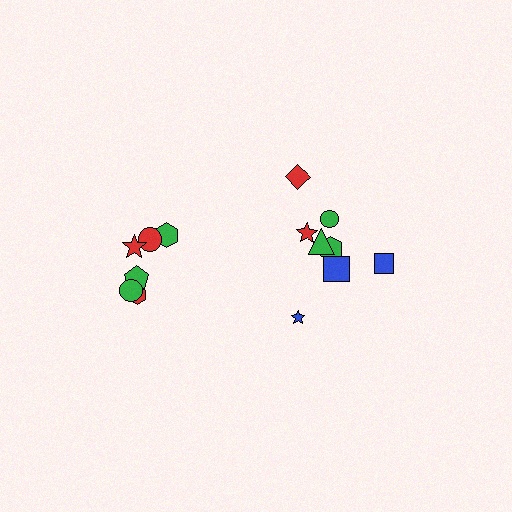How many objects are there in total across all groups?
There are 14 objects.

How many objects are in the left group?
There are 6 objects.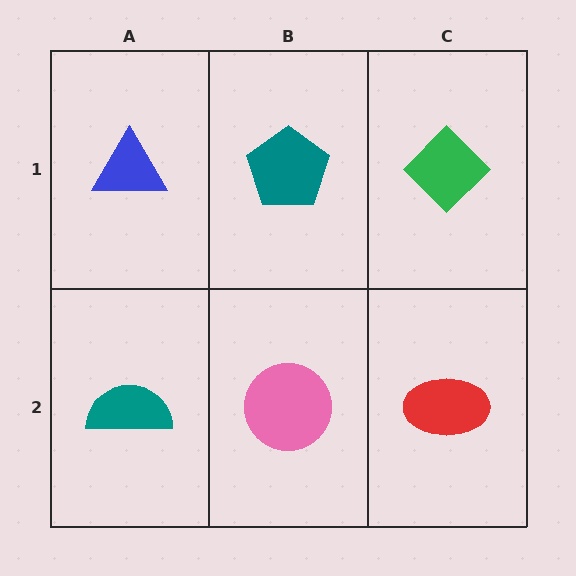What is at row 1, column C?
A green diamond.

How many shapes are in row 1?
3 shapes.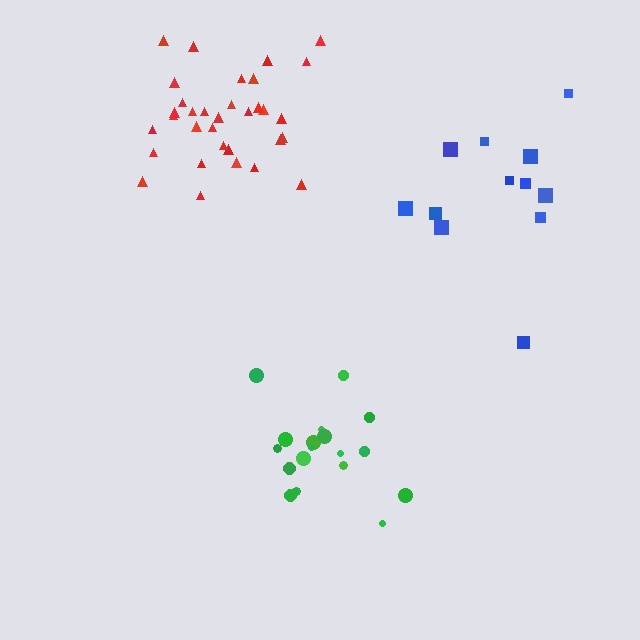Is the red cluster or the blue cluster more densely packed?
Red.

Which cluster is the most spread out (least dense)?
Blue.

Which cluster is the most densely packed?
Red.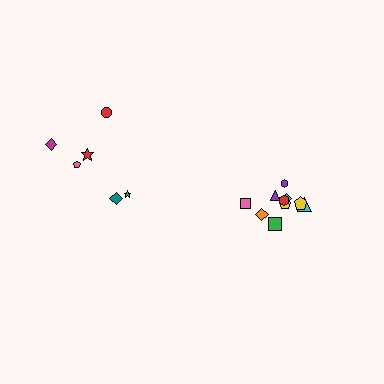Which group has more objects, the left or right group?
The right group.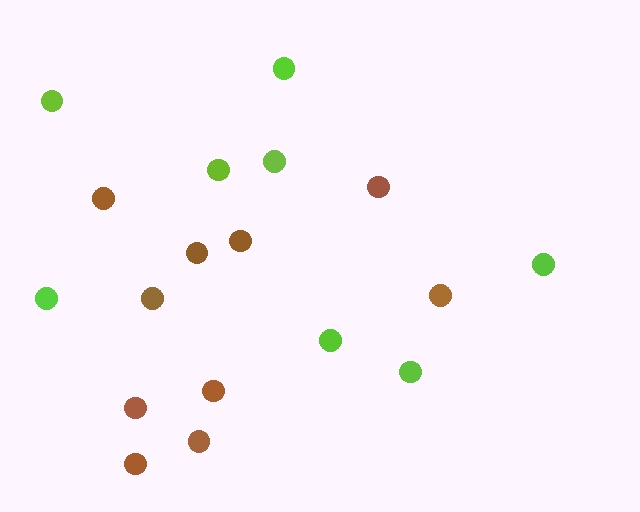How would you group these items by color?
There are 2 groups: one group of lime circles (8) and one group of brown circles (10).